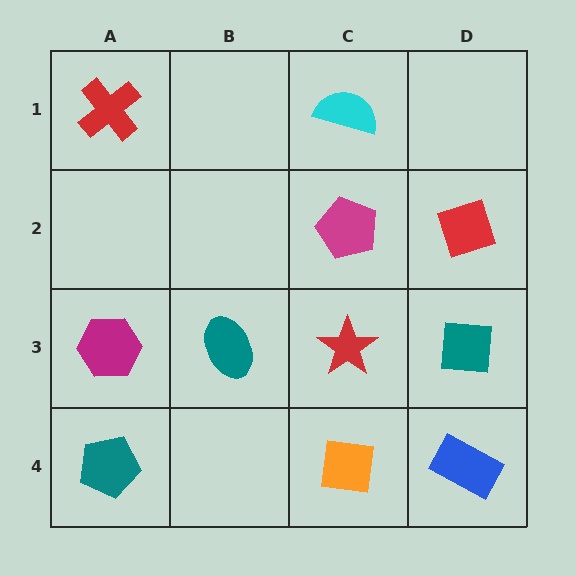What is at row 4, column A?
A teal pentagon.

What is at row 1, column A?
A red cross.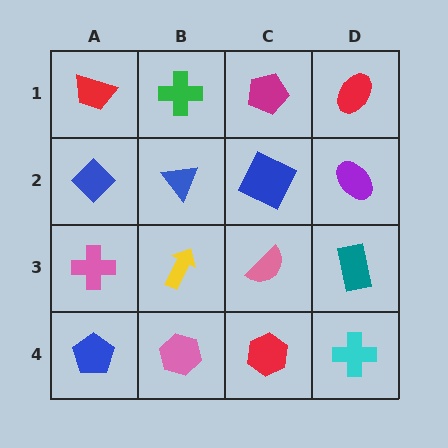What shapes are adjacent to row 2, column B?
A green cross (row 1, column B), a yellow arrow (row 3, column B), a blue diamond (row 2, column A), a blue square (row 2, column C).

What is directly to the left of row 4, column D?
A red hexagon.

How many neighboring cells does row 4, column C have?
3.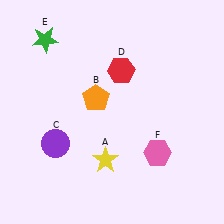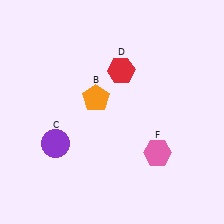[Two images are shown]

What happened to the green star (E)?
The green star (E) was removed in Image 2. It was in the top-left area of Image 1.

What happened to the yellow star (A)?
The yellow star (A) was removed in Image 2. It was in the bottom-left area of Image 1.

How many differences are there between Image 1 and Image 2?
There are 2 differences between the two images.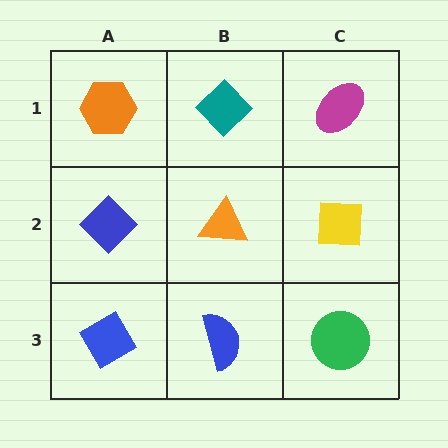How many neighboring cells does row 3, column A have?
2.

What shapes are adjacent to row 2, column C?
A magenta ellipse (row 1, column C), a green circle (row 3, column C), an orange triangle (row 2, column B).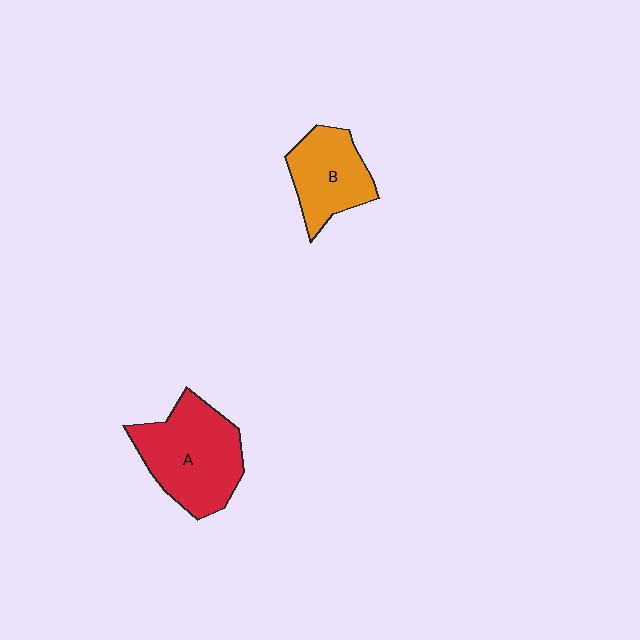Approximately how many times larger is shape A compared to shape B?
Approximately 1.5 times.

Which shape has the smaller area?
Shape B (orange).